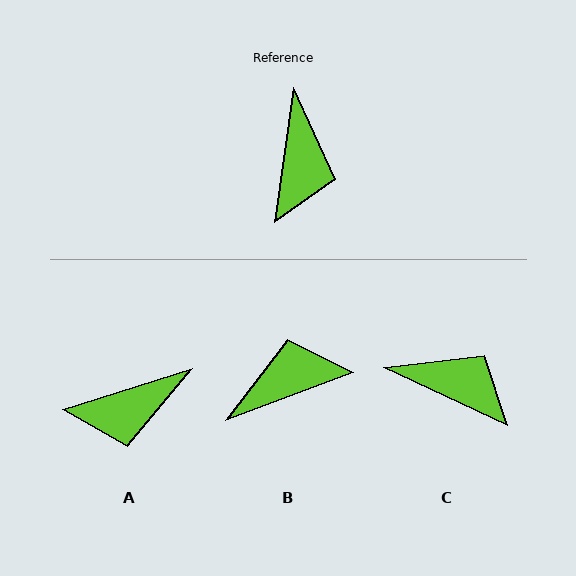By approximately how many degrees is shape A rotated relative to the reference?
Approximately 65 degrees clockwise.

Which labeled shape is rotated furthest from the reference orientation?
B, about 118 degrees away.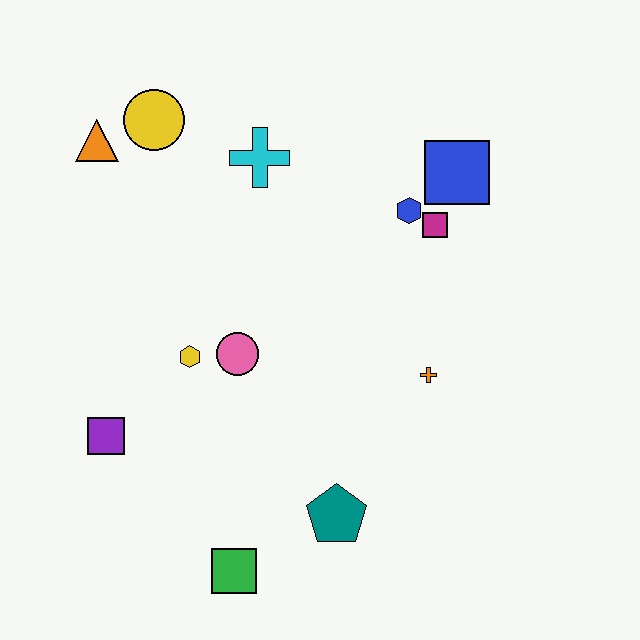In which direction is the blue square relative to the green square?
The blue square is above the green square.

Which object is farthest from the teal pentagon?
The orange triangle is farthest from the teal pentagon.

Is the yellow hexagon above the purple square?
Yes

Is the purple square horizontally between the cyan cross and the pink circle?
No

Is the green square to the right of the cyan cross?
No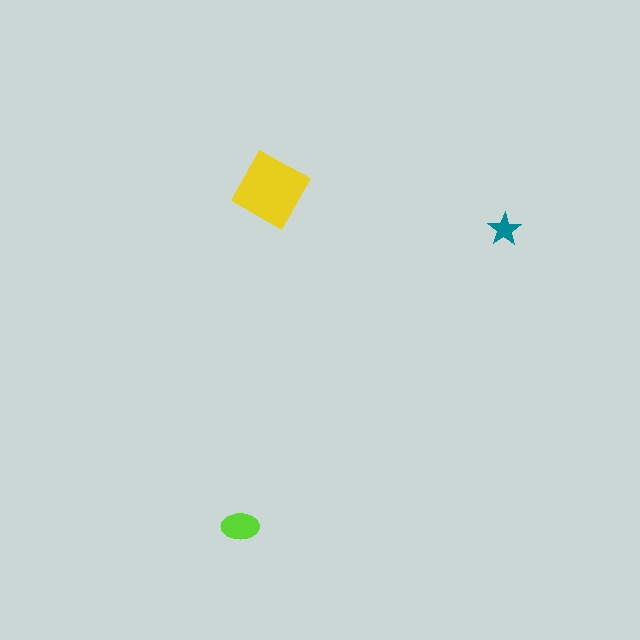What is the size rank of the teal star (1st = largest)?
3rd.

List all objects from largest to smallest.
The yellow square, the lime ellipse, the teal star.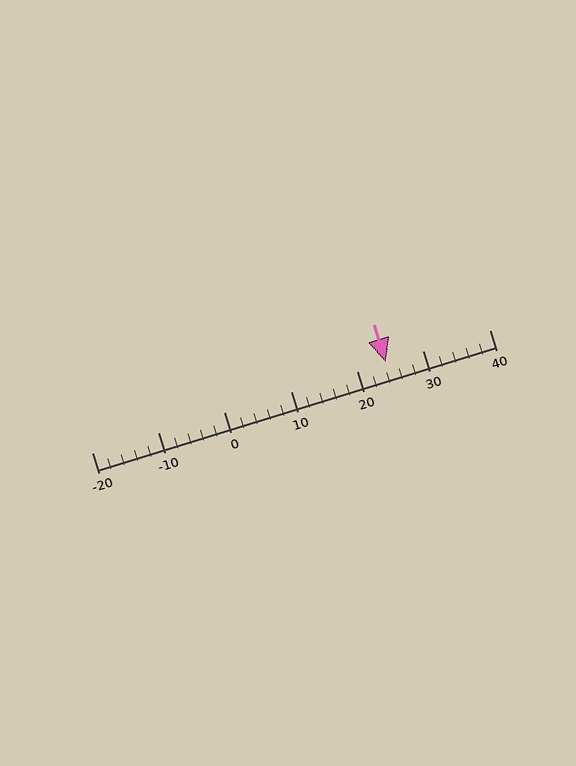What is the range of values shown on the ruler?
The ruler shows values from -20 to 40.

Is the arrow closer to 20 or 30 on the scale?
The arrow is closer to 20.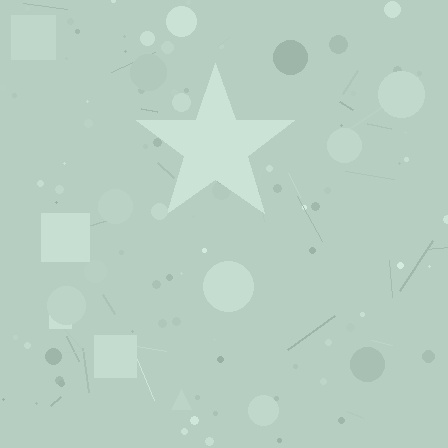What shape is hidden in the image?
A star is hidden in the image.